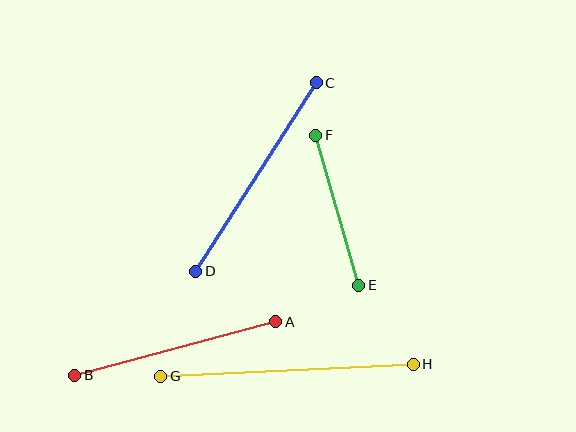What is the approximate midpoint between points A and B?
The midpoint is at approximately (175, 348) pixels.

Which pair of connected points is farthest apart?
Points G and H are farthest apart.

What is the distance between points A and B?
The distance is approximately 208 pixels.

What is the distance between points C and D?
The distance is approximately 224 pixels.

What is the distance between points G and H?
The distance is approximately 253 pixels.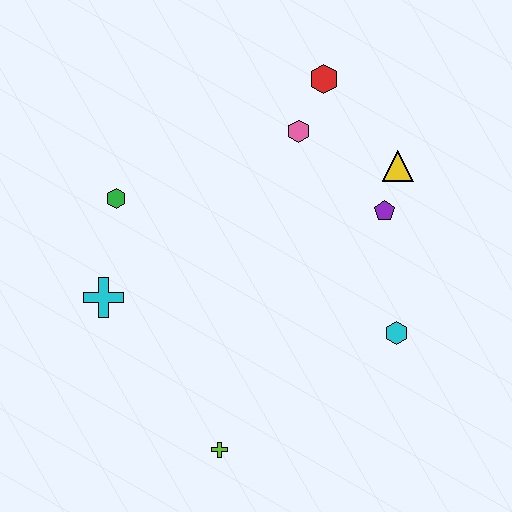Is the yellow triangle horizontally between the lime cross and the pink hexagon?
No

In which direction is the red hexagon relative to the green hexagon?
The red hexagon is to the right of the green hexagon.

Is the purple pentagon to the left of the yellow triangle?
Yes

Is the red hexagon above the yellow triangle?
Yes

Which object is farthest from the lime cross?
The red hexagon is farthest from the lime cross.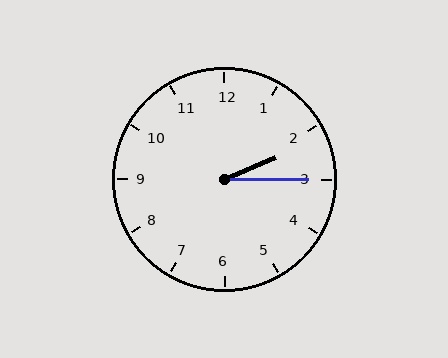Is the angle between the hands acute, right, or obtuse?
It is acute.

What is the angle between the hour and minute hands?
Approximately 22 degrees.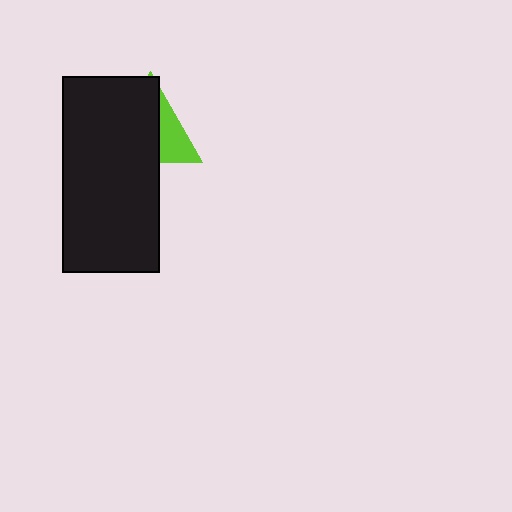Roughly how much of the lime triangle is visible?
A small part of it is visible (roughly 34%).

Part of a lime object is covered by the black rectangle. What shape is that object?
It is a triangle.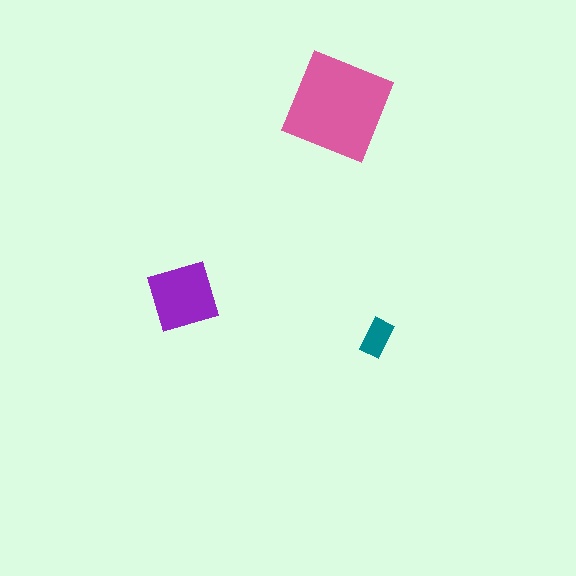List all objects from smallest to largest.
The teal rectangle, the purple diamond, the pink square.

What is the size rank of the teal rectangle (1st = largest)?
3rd.